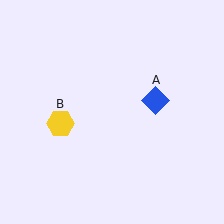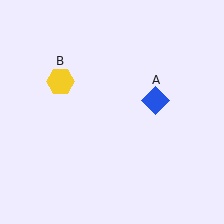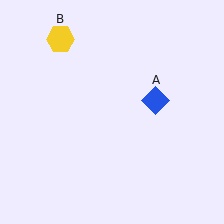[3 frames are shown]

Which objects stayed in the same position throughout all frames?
Blue diamond (object A) remained stationary.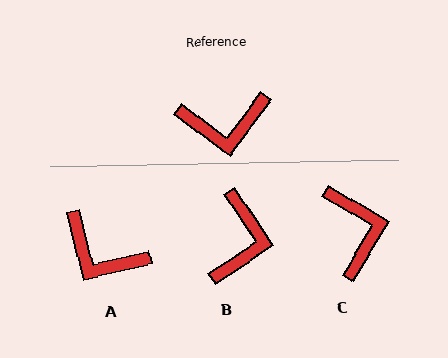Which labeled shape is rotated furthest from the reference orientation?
C, about 96 degrees away.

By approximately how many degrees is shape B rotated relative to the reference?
Approximately 70 degrees counter-clockwise.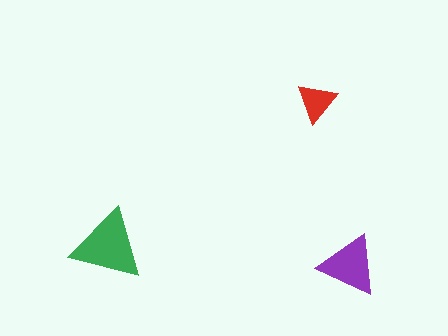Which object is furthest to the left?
The green triangle is leftmost.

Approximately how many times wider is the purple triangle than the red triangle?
About 1.5 times wider.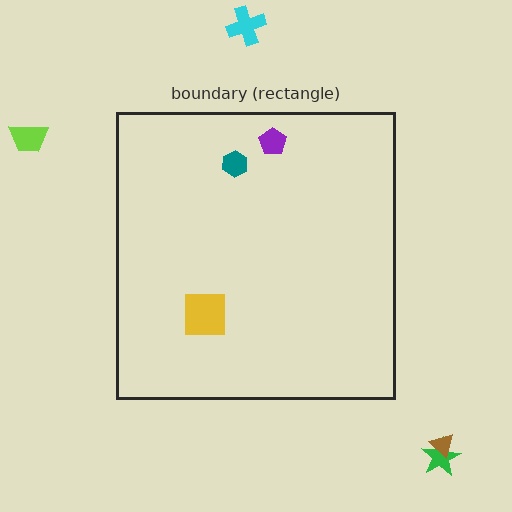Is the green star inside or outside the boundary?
Outside.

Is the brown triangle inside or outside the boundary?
Outside.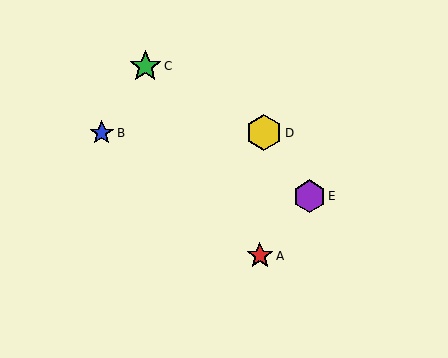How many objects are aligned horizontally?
2 objects (B, D) are aligned horizontally.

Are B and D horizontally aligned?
Yes, both are at y≈133.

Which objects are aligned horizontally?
Objects B, D are aligned horizontally.